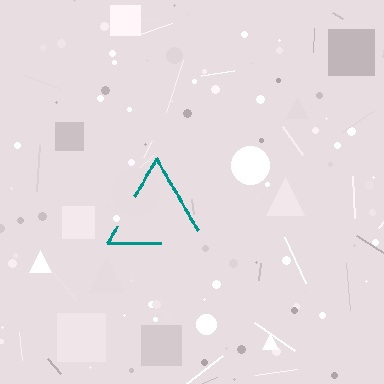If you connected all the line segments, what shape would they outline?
They would outline a triangle.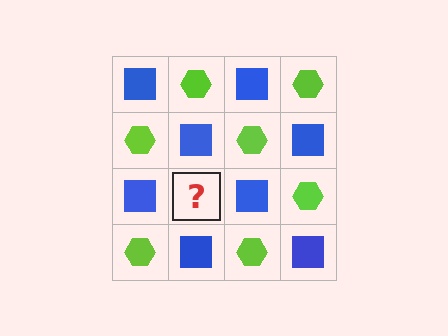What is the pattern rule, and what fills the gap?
The rule is that it alternates blue square and lime hexagon in a checkerboard pattern. The gap should be filled with a lime hexagon.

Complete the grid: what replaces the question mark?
The question mark should be replaced with a lime hexagon.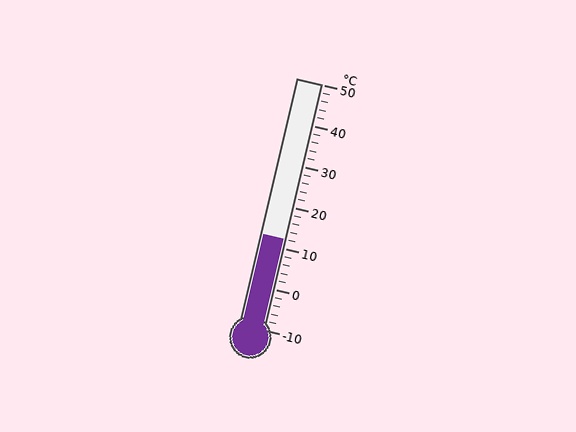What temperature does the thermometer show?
The thermometer shows approximately 12°C.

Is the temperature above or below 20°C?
The temperature is below 20°C.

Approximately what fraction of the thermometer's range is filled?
The thermometer is filled to approximately 35% of its range.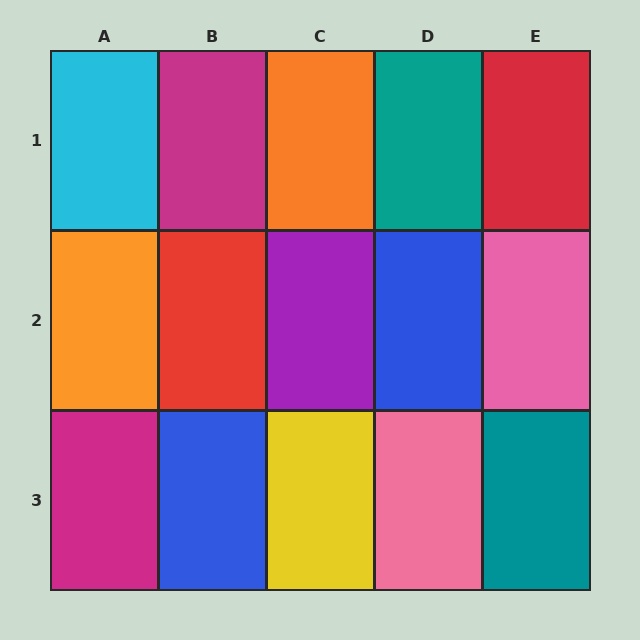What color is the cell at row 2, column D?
Blue.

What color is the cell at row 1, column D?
Teal.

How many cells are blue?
2 cells are blue.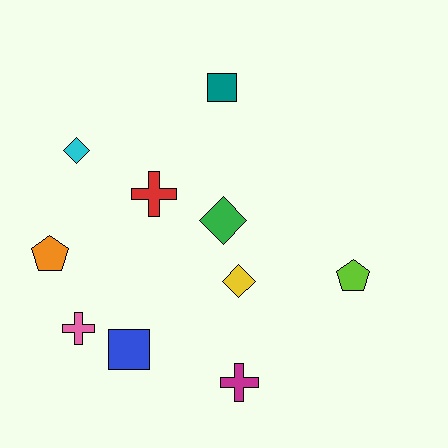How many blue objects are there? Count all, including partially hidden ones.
There is 1 blue object.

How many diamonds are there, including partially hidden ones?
There are 3 diamonds.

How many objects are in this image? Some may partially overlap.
There are 10 objects.